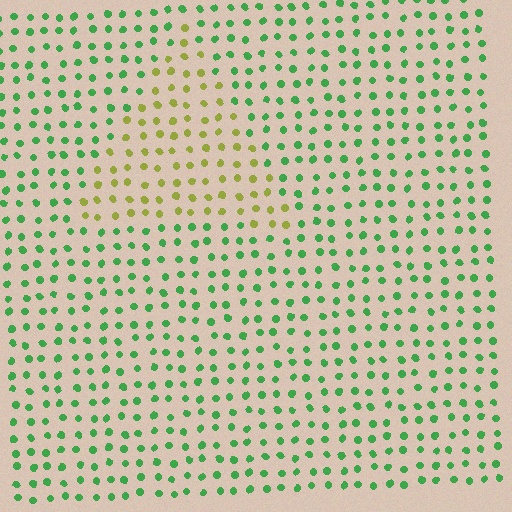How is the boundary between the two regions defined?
The boundary is defined purely by a slight shift in hue (about 57 degrees). Spacing, size, and orientation are identical on both sides.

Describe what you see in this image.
The image is filled with small green elements in a uniform arrangement. A triangle-shaped region is visible where the elements are tinted to a slightly different hue, forming a subtle color boundary.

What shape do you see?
I see a triangle.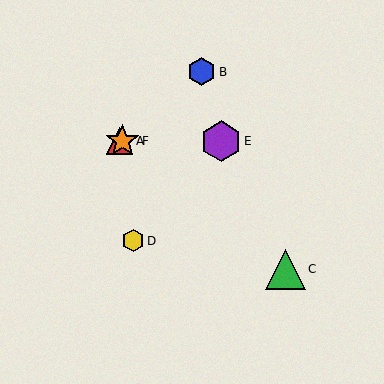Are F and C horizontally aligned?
No, F is at y≈141 and C is at y≈269.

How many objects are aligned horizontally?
3 objects (A, E, F) are aligned horizontally.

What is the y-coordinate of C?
Object C is at y≈269.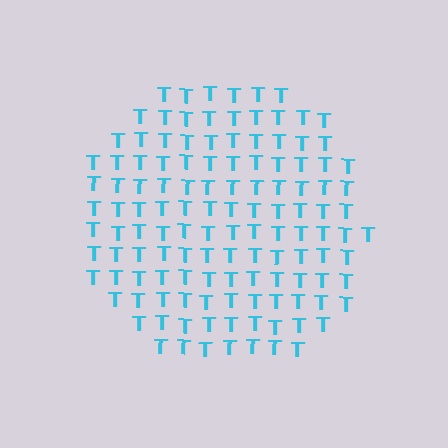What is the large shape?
The large shape is a circle.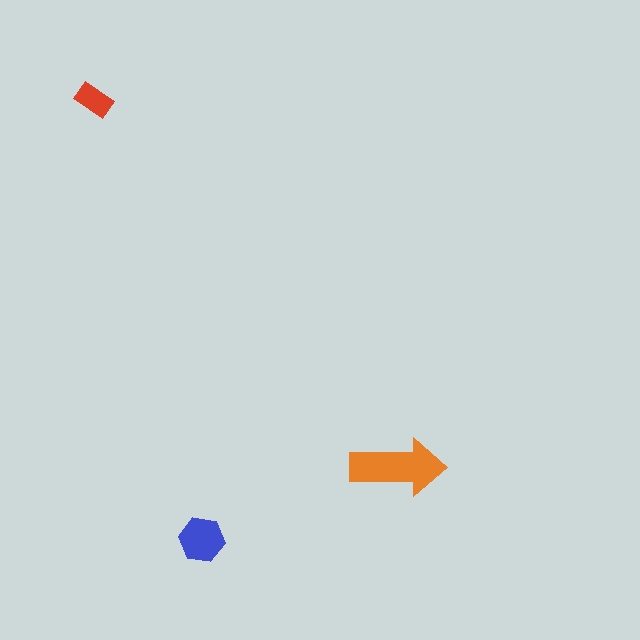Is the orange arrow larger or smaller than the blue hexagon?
Larger.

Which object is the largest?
The orange arrow.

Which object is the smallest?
The red rectangle.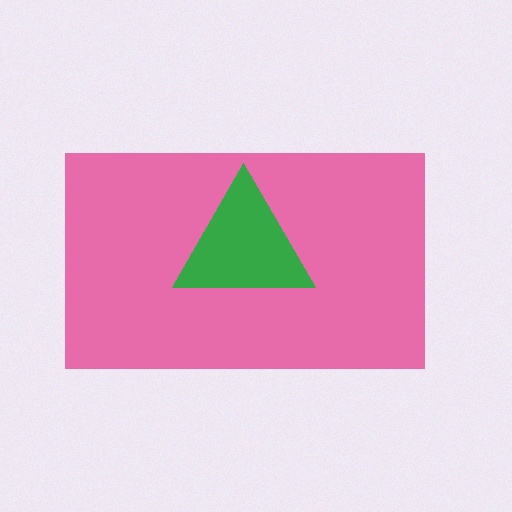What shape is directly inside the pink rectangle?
The green triangle.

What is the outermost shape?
The pink rectangle.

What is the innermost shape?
The green triangle.